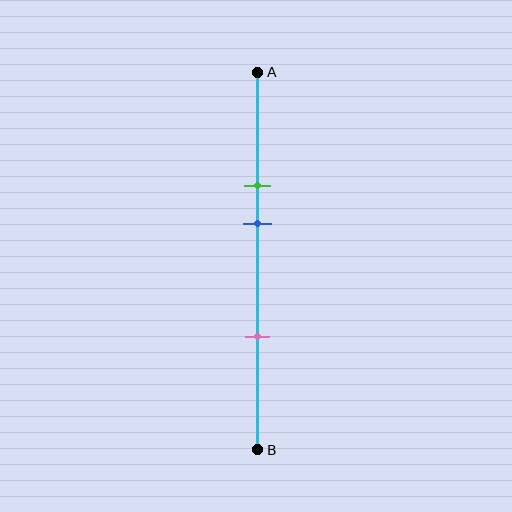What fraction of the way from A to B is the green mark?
The green mark is approximately 30% (0.3) of the way from A to B.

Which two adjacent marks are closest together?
The green and blue marks are the closest adjacent pair.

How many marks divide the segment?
There are 3 marks dividing the segment.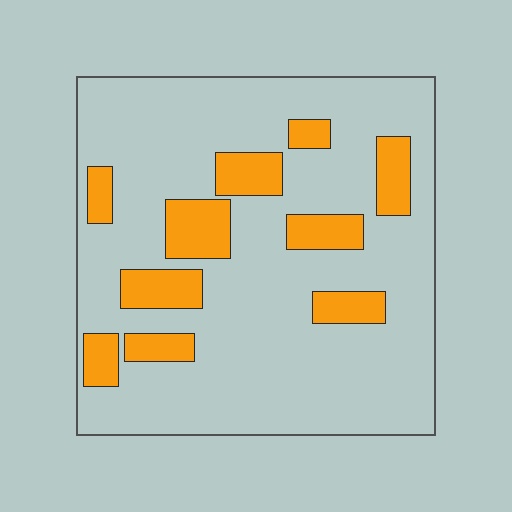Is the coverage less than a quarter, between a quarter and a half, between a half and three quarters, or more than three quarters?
Less than a quarter.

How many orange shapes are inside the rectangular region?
10.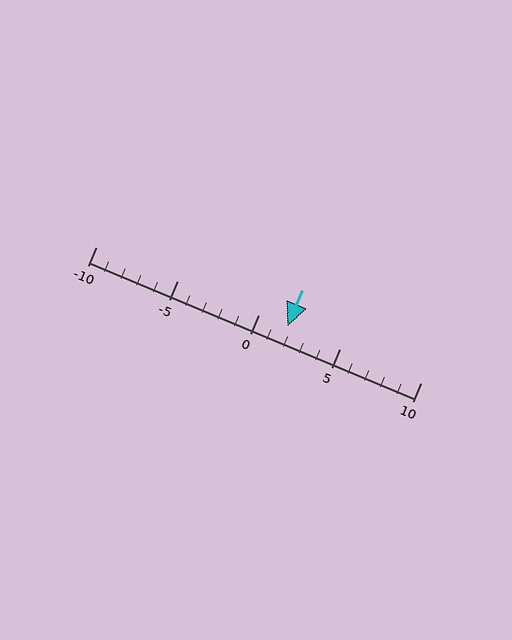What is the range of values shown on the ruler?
The ruler shows values from -10 to 10.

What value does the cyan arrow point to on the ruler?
The cyan arrow points to approximately 2.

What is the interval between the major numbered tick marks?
The major tick marks are spaced 5 units apart.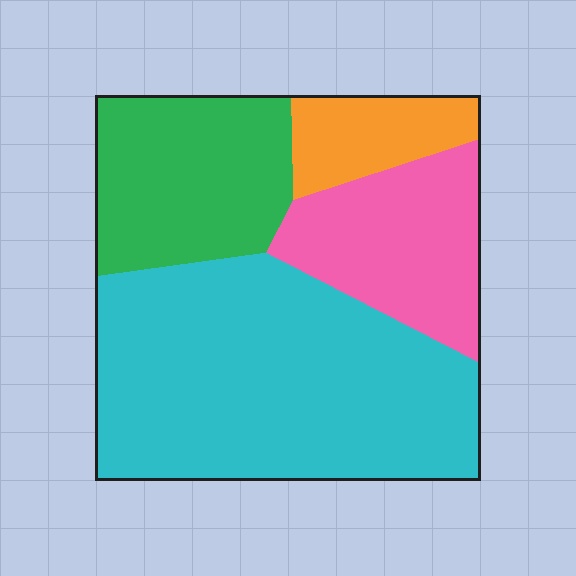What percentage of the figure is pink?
Pink covers around 20% of the figure.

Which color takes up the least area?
Orange, at roughly 10%.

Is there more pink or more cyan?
Cyan.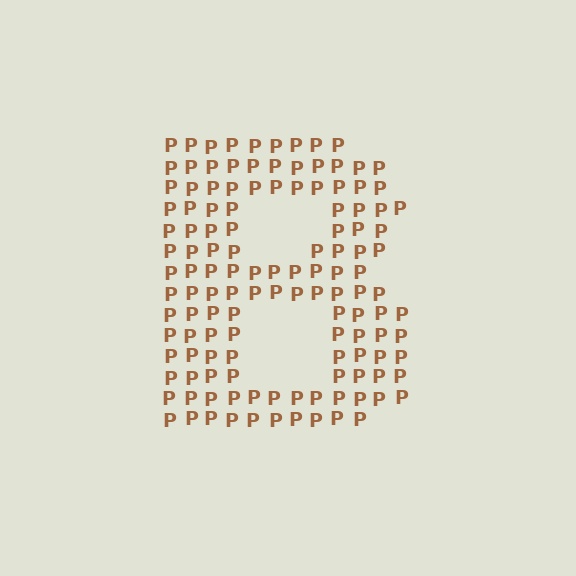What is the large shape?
The large shape is the letter B.